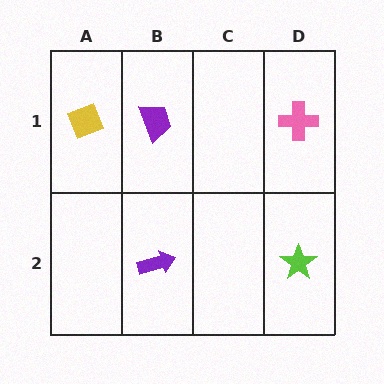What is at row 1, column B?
A purple trapezoid.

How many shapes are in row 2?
2 shapes.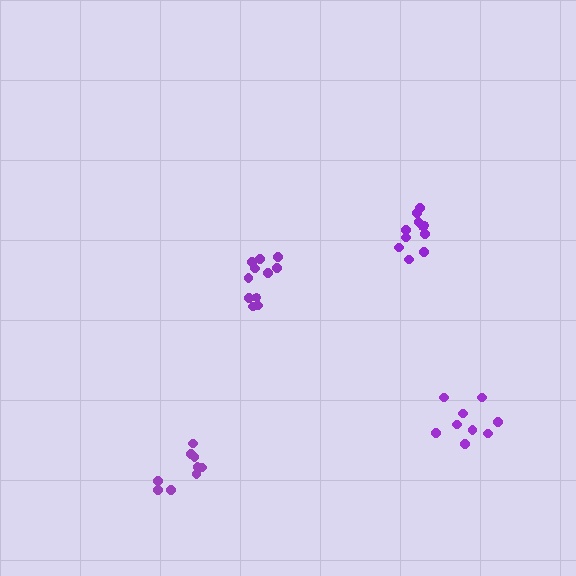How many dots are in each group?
Group 1: 9 dots, Group 2: 11 dots, Group 3: 11 dots, Group 4: 9 dots (40 total).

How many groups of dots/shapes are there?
There are 4 groups.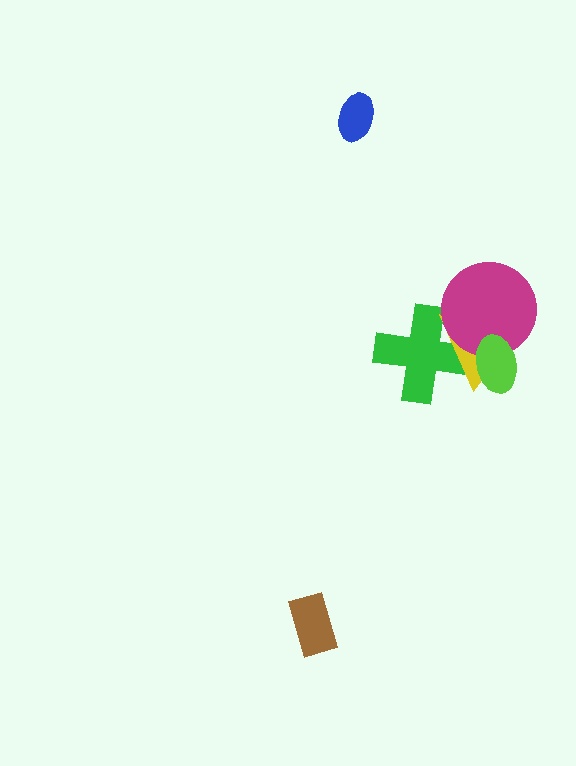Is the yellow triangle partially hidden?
Yes, it is partially covered by another shape.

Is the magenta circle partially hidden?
Yes, it is partially covered by another shape.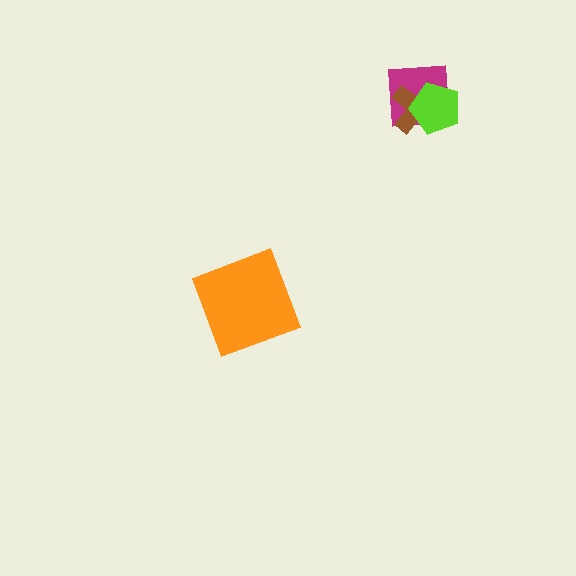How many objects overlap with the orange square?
0 objects overlap with the orange square.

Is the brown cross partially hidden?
Yes, it is partially covered by another shape.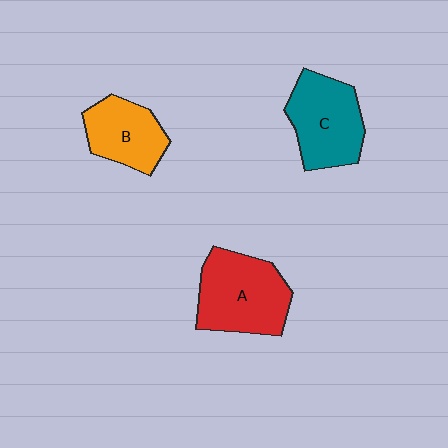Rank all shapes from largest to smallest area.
From largest to smallest: A (red), C (teal), B (orange).